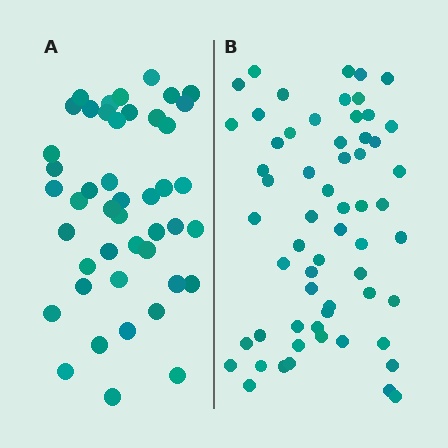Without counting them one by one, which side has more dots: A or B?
Region B (the right region) has more dots.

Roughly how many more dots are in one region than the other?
Region B has approximately 15 more dots than region A.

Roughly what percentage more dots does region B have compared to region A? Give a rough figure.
About 35% more.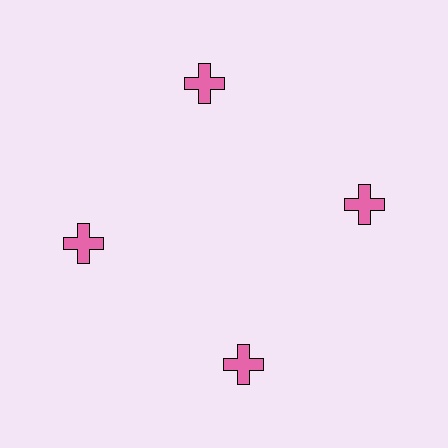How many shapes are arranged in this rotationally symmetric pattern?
There are 4 shapes, arranged in 4 groups of 1.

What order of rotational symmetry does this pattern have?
This pattern has 4-fold rotational symmetry.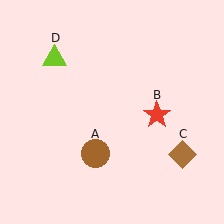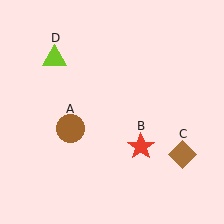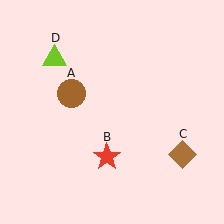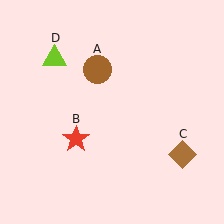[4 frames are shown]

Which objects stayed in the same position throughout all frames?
Brown diamond (object C) and lime triangle (object D) remained stationary.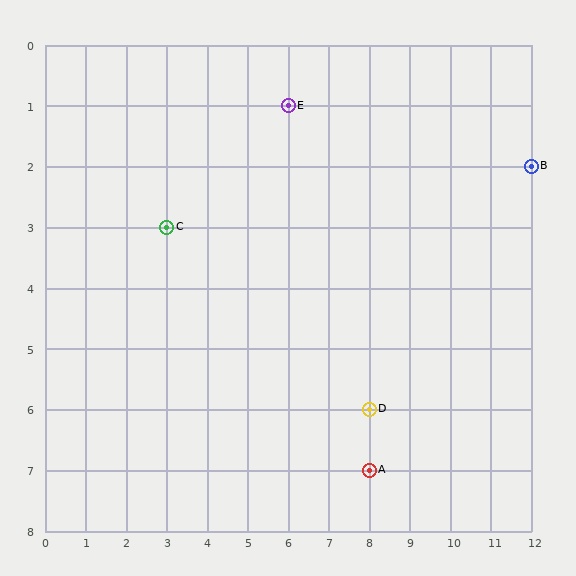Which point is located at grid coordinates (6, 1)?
Point E is at (6, 1).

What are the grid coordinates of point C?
Point C is at grid coordinates (3, 3).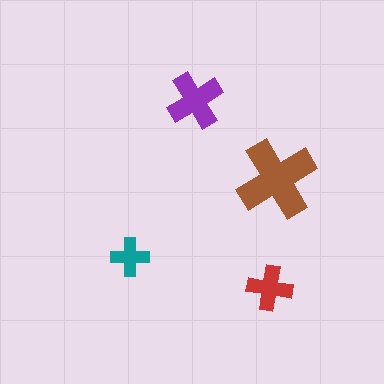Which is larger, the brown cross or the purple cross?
The brown one.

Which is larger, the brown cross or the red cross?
The brown one.